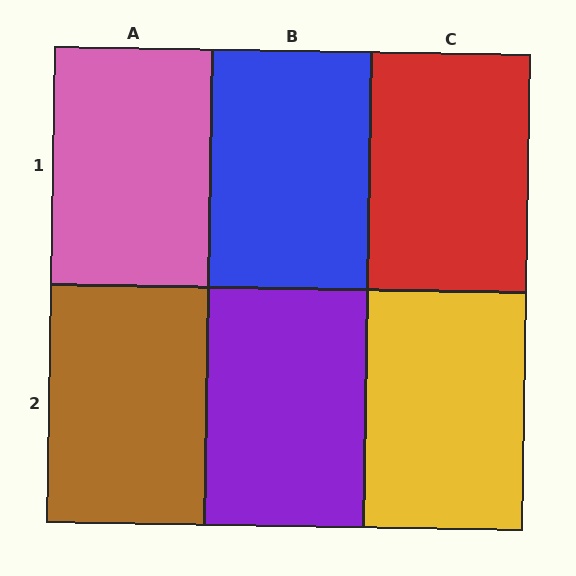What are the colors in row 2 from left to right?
Brown, purple, yellow.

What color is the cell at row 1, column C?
Red.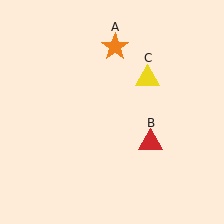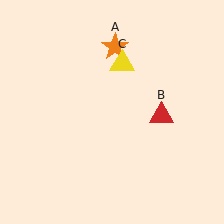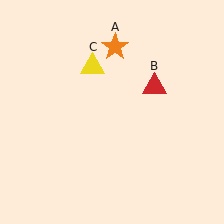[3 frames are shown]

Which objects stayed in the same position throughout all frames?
Orange star (object A) remained stationary.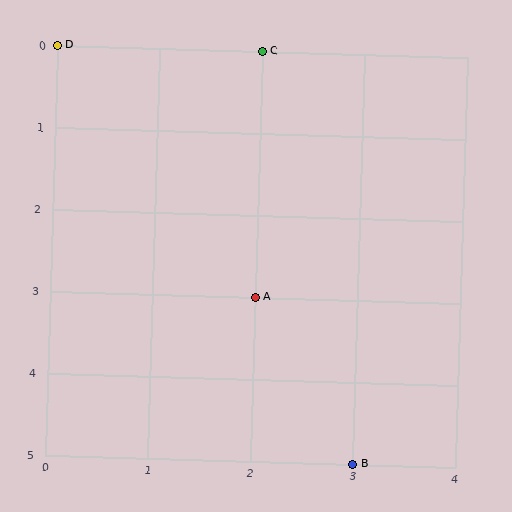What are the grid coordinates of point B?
Point B is at grid coordinates (3, 5).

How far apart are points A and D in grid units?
Points A and D are 2 columns and 3 rows apart (about 3.6 grid units diagonally).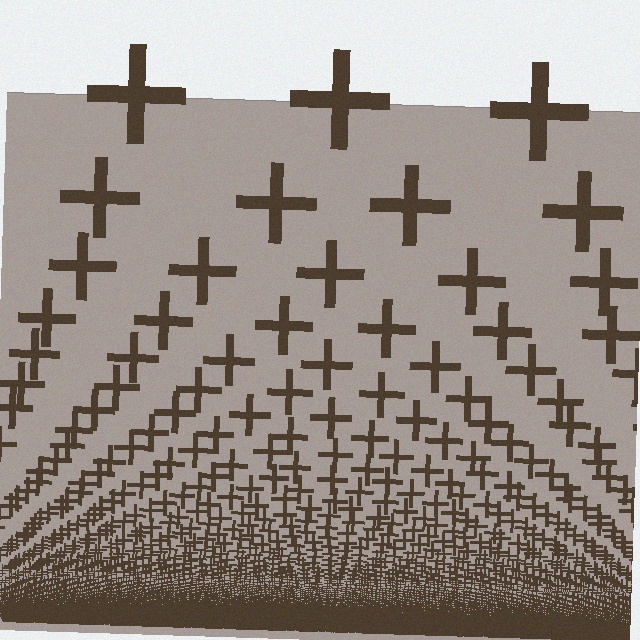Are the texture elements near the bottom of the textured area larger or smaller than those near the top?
Smaller. The gradient is inverted — elements near the bottom are smaller and denser.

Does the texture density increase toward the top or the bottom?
Density increases toward the bottom.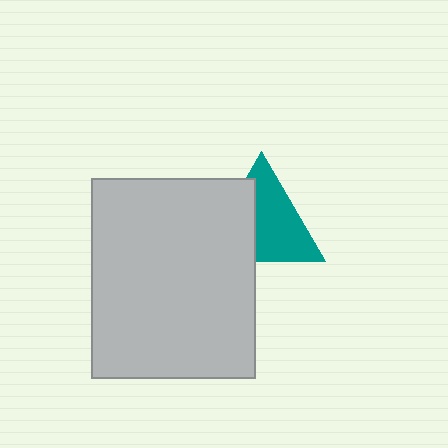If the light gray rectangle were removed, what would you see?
You would see the complete teal triangle.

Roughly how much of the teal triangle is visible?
About half of it is visible (roughly 60%).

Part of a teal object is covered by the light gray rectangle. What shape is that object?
It is a triangle.